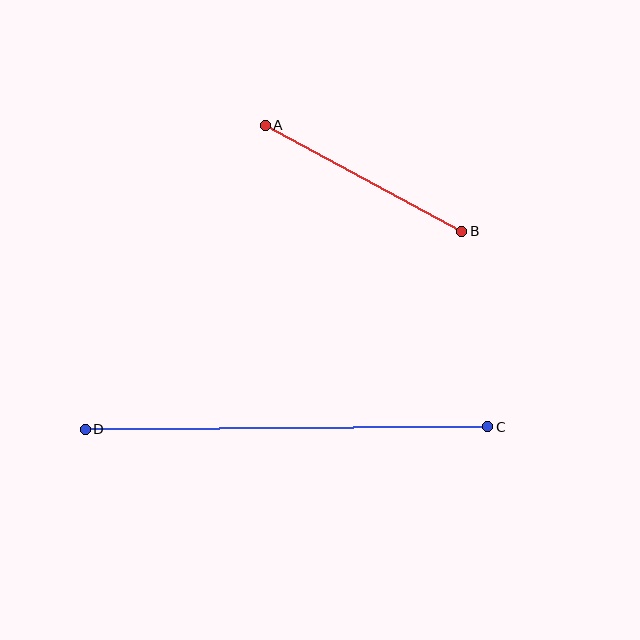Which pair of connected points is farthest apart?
Points C and D are farthest apart.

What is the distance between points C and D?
The distance is approximately 402 pixels.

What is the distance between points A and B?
The distance is approximately 223 pixels.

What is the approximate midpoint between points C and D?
The midpoint is at approximately (287, 428) pixels.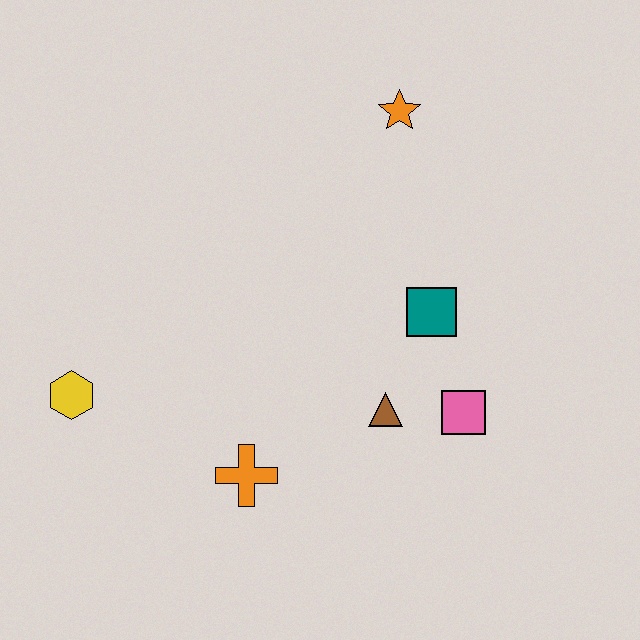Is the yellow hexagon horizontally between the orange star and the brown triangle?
No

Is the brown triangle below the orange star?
Yes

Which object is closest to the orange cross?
The brown triangle is closest to the orange cross.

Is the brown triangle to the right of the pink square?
No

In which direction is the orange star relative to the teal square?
The orange star is above the teal square.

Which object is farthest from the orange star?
The yellow hexagon is farthest from the orange star.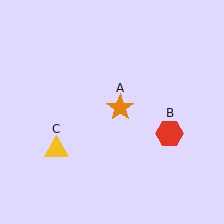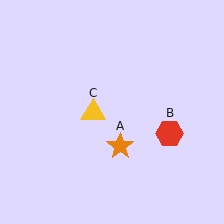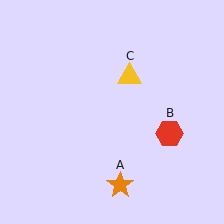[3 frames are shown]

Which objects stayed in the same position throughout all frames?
Red hexagon (object B) remained stationary.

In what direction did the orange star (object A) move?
The orange star (object A) moved down.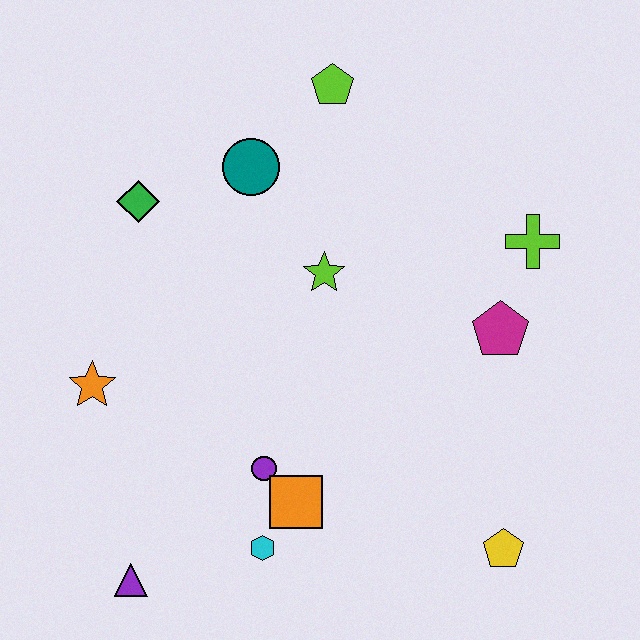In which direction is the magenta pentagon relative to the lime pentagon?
The magenta pentagon is below the lime pentagon.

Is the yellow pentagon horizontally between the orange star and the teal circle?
No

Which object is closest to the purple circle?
The orange square is closest to the purple circle.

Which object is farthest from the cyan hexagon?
The lime pentagon is farthest from the cyan hexagon.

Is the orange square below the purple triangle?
No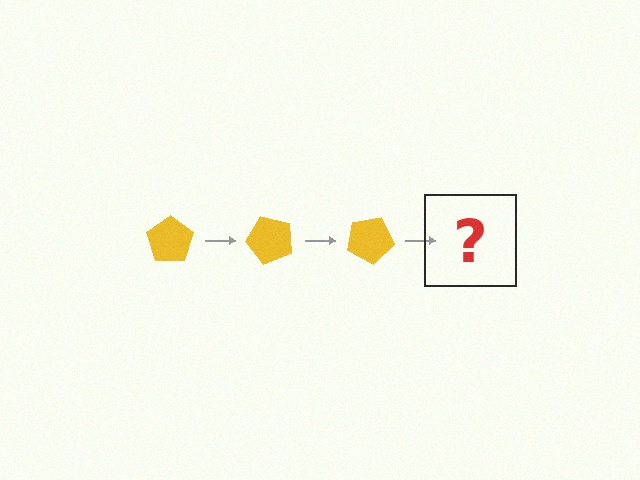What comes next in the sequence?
The next element should be a yellow pentagon rotated 150 degrees.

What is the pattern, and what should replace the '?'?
The pattern is that the pentagon rotates 50 degrees each step. The '?' should be a yellow pentagon rotated 150 degrees.